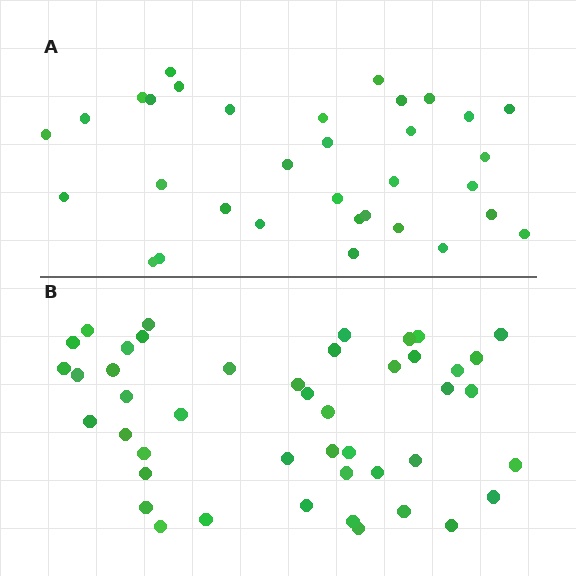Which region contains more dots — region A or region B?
Region B (the bottom region) has more dots.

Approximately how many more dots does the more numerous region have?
Region B has roughly 12 or so more dots than region A.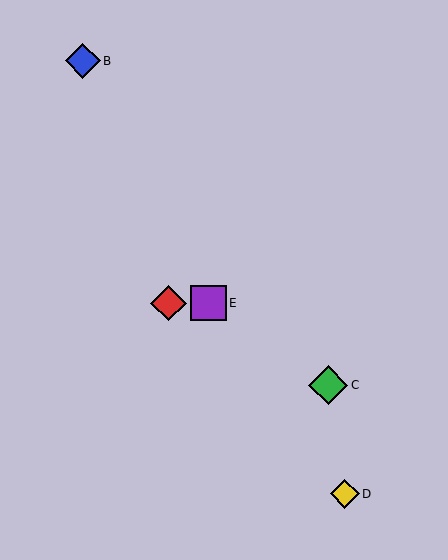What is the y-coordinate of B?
Object B is at y≈61.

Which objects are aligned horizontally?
Objects A, E are aligned horizontally.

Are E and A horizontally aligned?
Yes, both are at y≈303.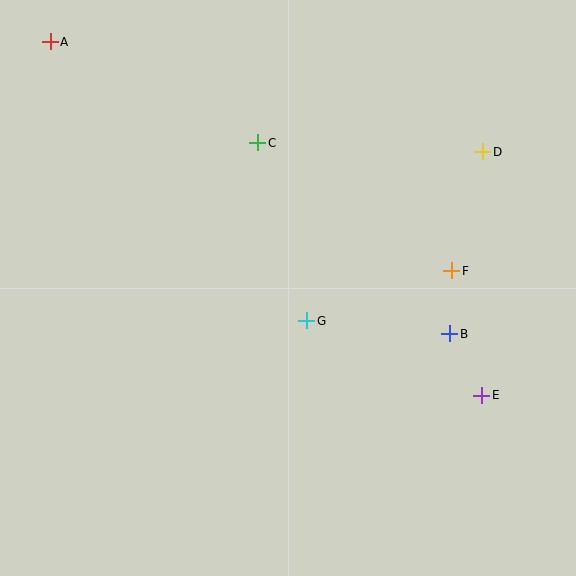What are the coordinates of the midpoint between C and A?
The midpoint between C and A is at (154, 92).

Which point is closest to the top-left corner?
Point A is closest to the top-left corner.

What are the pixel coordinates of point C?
Point C is at (258, 143).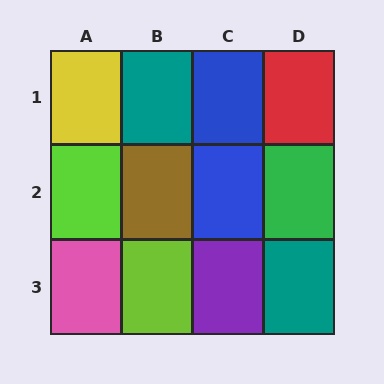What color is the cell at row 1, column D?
Red.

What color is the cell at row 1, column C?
Blue.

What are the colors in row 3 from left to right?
Pink, lime, purple, teal.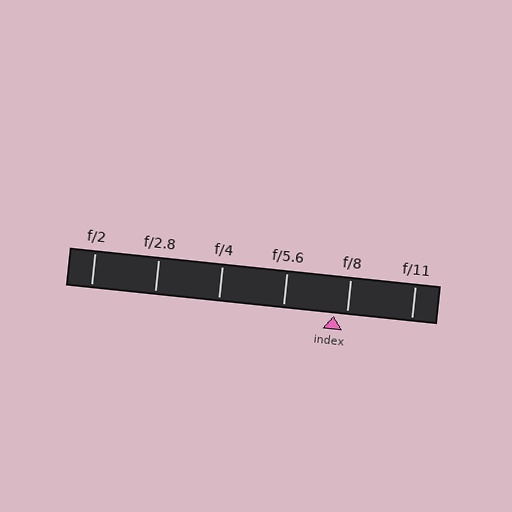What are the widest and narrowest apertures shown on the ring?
The widest aperture shown is f/2 and the narrowest is f/11.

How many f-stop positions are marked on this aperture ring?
There are 6 f-stop positions marked.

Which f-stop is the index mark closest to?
The index mark is closest to f/8.